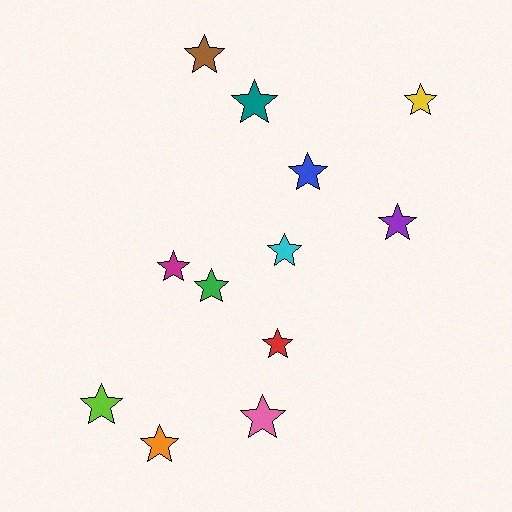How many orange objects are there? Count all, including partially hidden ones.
There is 1 orange object.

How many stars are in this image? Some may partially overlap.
There are 12 stars.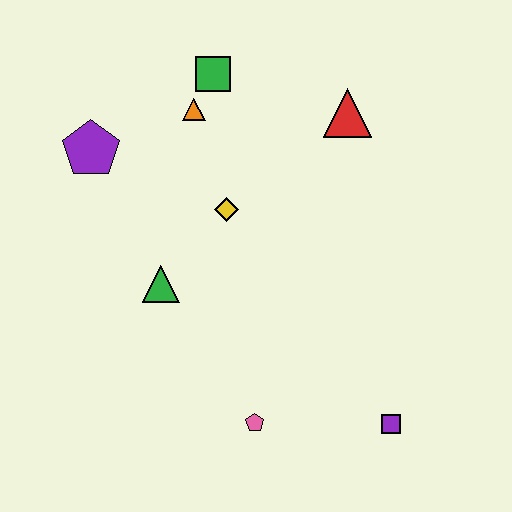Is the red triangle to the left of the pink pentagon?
No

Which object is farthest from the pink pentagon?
The green square is farthest from the pink pentagon.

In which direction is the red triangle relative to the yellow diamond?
The red triangle is to the right of the yellow diamond.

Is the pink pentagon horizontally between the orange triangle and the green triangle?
No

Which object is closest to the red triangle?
The green square is closest to the red triangle.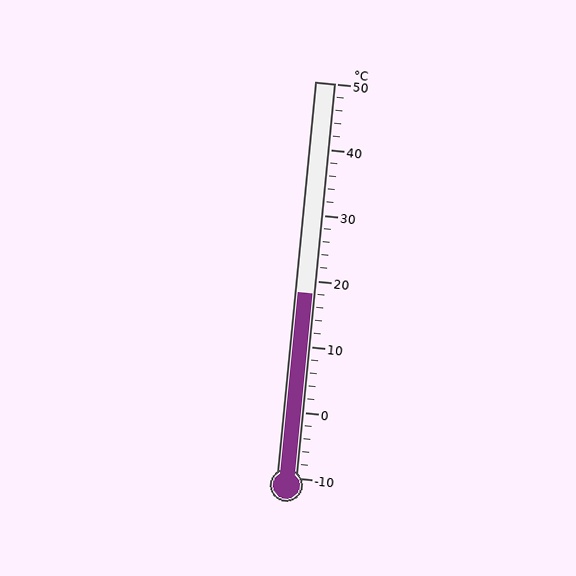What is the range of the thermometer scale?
The thermometer scale ranges from -10°C to 50°C.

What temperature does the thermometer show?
The thermometer shows approximately 18°C.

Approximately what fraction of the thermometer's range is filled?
The thermometer is filled to approximately 45% of its range.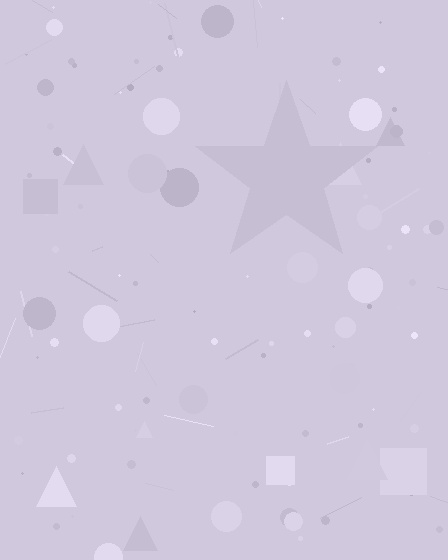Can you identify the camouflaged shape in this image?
The camouflaged shape is a star.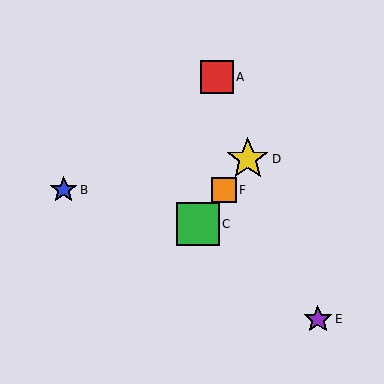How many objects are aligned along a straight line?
3 objects (C, D, F) are aligned along a straight line.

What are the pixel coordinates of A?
Object A is at (217, 77).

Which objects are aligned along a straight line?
Objects C, D, F are aligned along a straight line.